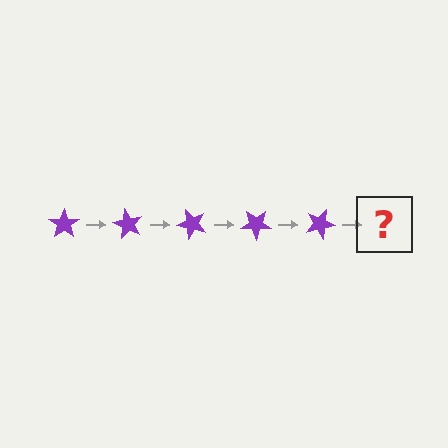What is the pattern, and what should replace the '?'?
The pattern is that the star rotates 60 degrees each step. The '?' should be a purple star rotated 300 degrees.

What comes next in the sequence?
The next element should be a purple star rotated 300 degrees.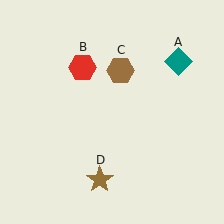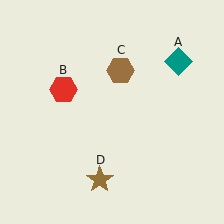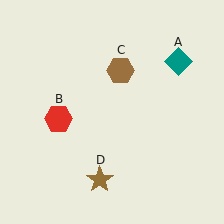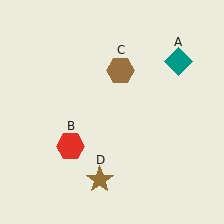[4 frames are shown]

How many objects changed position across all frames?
1 object changed position: red hexagon (object B).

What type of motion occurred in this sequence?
The red hexagon (object B) rotated counterclockwise around the center of the scene.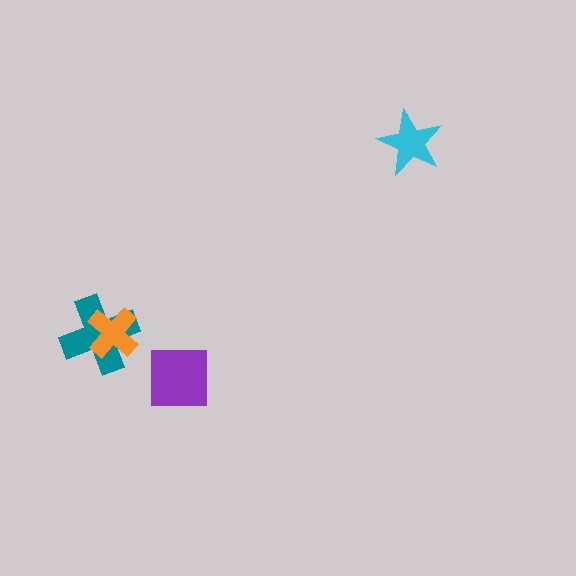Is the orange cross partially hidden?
No, no other shape covers it.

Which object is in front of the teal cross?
The orange cross is in front of the teal cross.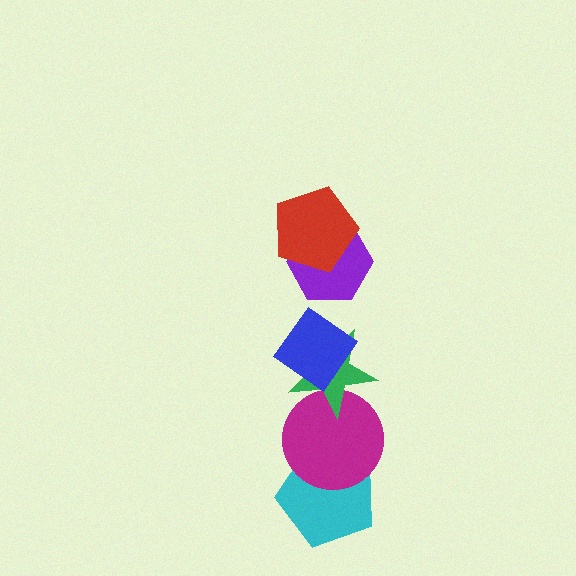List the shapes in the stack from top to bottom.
From top to bottom: the red pentagon, the purple hexagon, the blue diamond, the green star, the magenta circle, the cyan pentagon.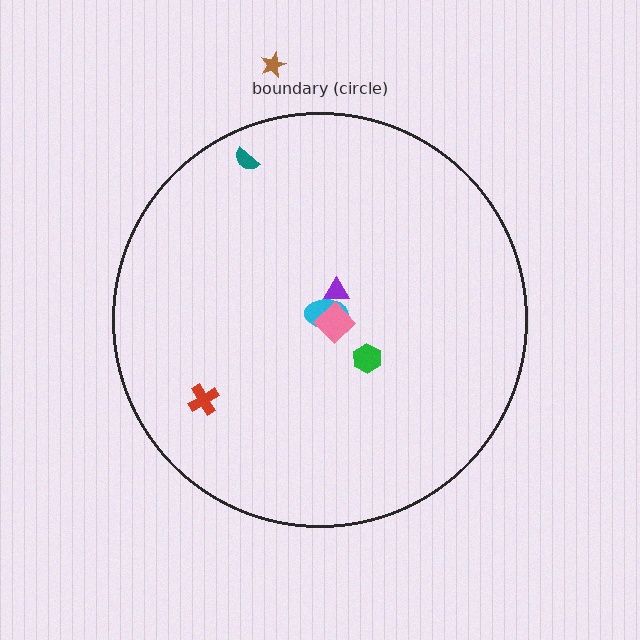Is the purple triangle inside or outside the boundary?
Inside.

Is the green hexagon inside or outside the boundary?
Inside.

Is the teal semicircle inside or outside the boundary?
Inside.